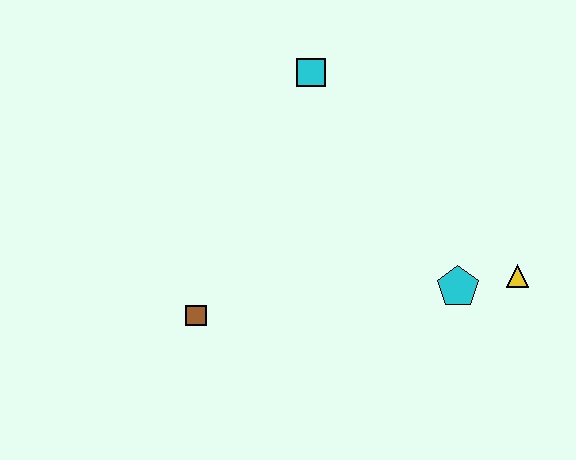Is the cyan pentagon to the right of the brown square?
Yes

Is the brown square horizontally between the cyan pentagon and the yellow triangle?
No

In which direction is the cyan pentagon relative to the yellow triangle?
The cyan pentagon is to the left of the yellow triangle.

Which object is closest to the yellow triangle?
The cyan pentagon is closest to the yellow triangle.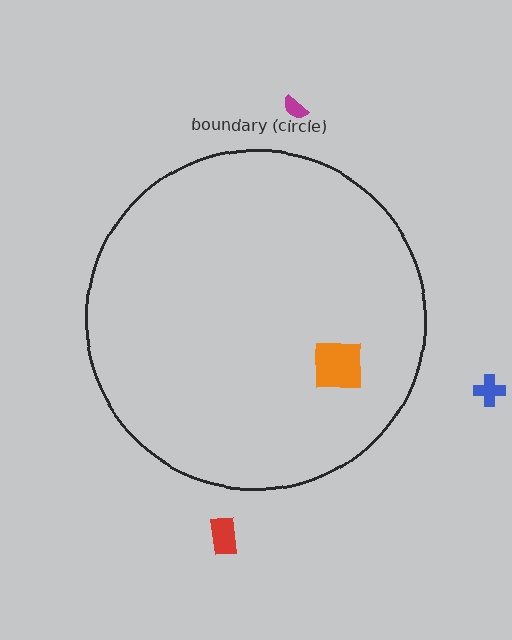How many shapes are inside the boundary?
1 inside, 3 outside.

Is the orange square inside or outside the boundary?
Inside.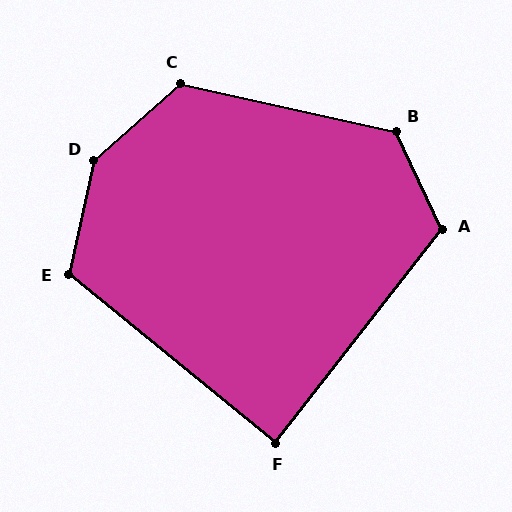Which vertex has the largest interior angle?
D, at approximately 144 degrees.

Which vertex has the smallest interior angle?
F, at approximately 89 degrees.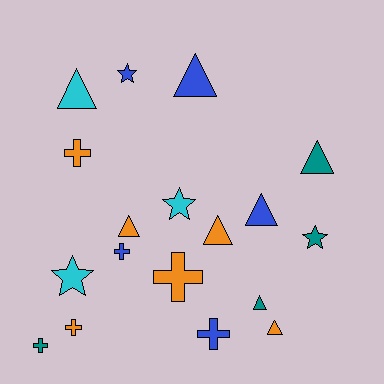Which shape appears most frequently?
Triangle, with 8 objects.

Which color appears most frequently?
Orange, with 6 objects.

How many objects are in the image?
There are 18 objects.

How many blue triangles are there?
There are 2 blue triangles.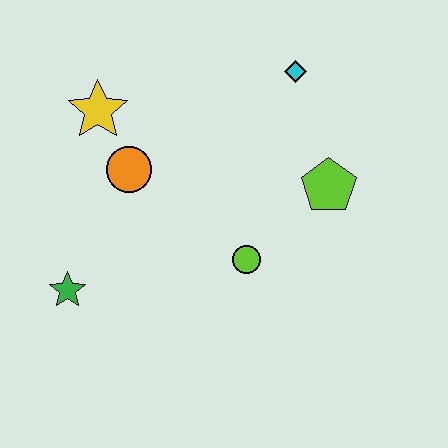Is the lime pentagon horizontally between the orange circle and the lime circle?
No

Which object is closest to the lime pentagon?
The lime circle is closest to the lime pentagon.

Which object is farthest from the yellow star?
The lime pentagon is farthest from the yellow star.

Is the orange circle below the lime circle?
No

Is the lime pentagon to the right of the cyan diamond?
Yes